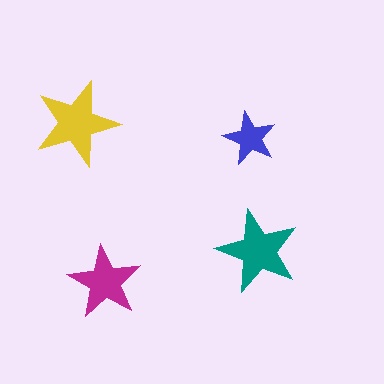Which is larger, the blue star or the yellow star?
The yellow one.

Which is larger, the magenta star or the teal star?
The teal one.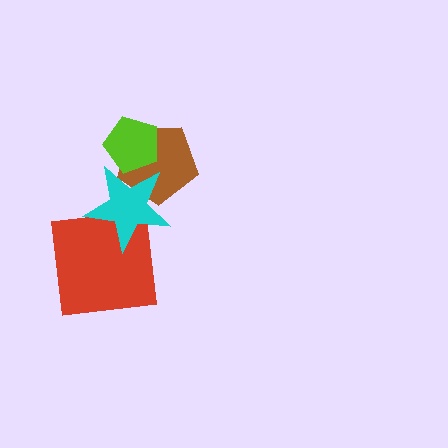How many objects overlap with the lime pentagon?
2 objects overlap with the lime pentagon.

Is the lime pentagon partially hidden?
Yes, it is partially covered by another shape.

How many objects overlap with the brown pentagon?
2 objects overlap with the brown pentagon.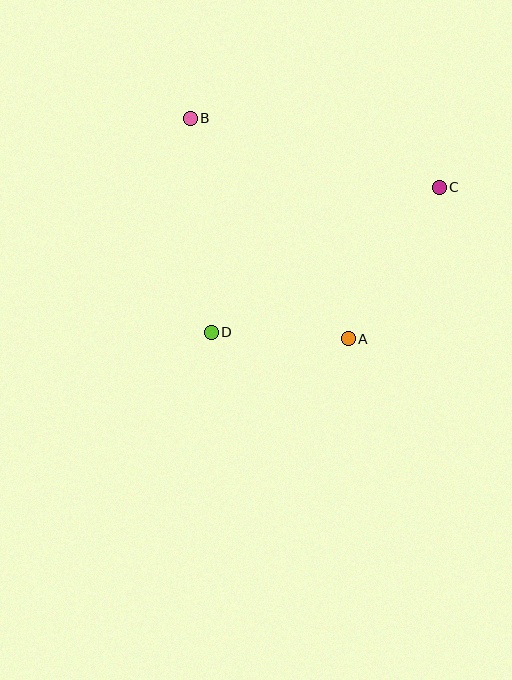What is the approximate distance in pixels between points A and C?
The distance between A and C is approximately 177 pixels.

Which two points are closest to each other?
Points A and D are closest to each other.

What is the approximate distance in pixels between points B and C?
The distance between B and C is approximately 259 pixels.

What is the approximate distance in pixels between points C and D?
The distance between C and D is approximately 270 pixels.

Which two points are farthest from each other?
Points A and B are farthest from each other.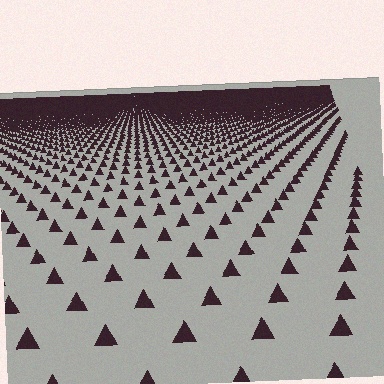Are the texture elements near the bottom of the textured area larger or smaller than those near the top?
Larger. Near the bottom, elements are closer to the viewer and appear at a bigger on-screen size.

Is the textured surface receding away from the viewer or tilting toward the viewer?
The surface is receding away from the viewer. Texture elements get smaller and denser toward the top.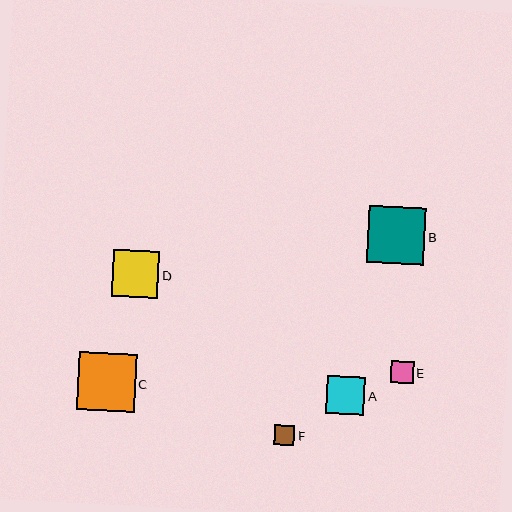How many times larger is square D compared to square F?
Square D is approximately 2.3 times the size of square F.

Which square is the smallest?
Square F is the smallest with a size of approximately 20 pixels.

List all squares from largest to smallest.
From largest to smallest: C, B, D, A, E, F.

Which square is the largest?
Square C is the largest with a size of approximately 58 pixels.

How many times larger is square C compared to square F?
Square C is approximately 2.9 times the size of square F.